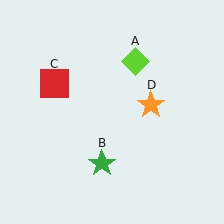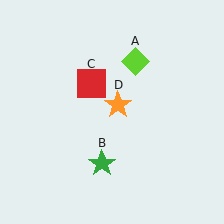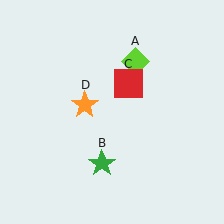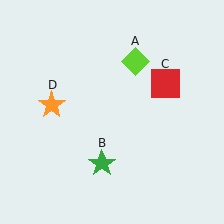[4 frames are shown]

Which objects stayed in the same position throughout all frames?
Lime diamond (object A) and green star (object B) remained stationary.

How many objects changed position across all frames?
2 objects changed position: red square (object C), orange star (object D).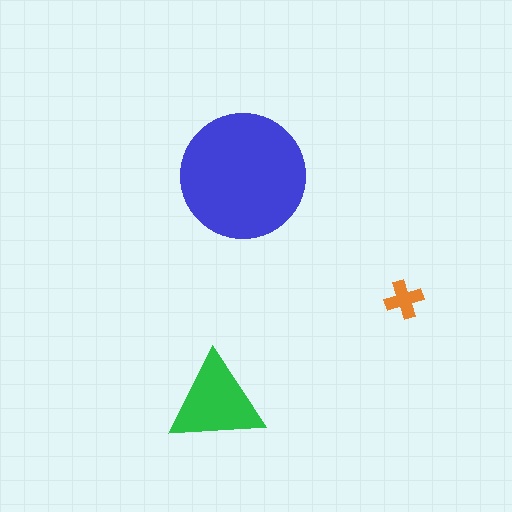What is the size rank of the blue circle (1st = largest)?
1st.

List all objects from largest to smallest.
The blue circle, the green triangle, the orange cross.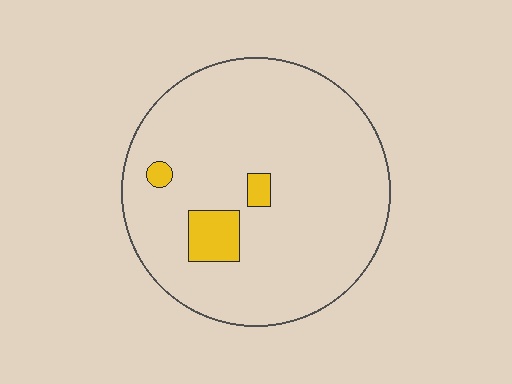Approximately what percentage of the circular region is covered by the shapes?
Approximately 5%.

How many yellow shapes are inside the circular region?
3.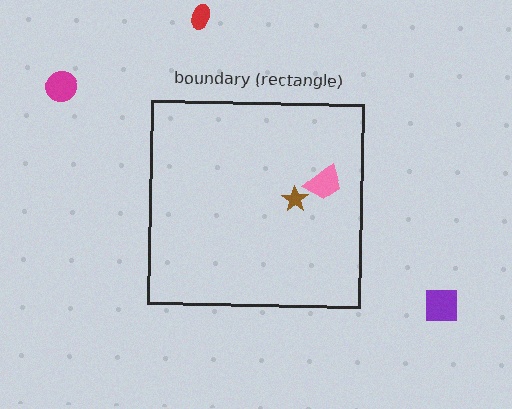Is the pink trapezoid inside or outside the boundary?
Inside.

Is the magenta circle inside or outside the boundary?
Outside.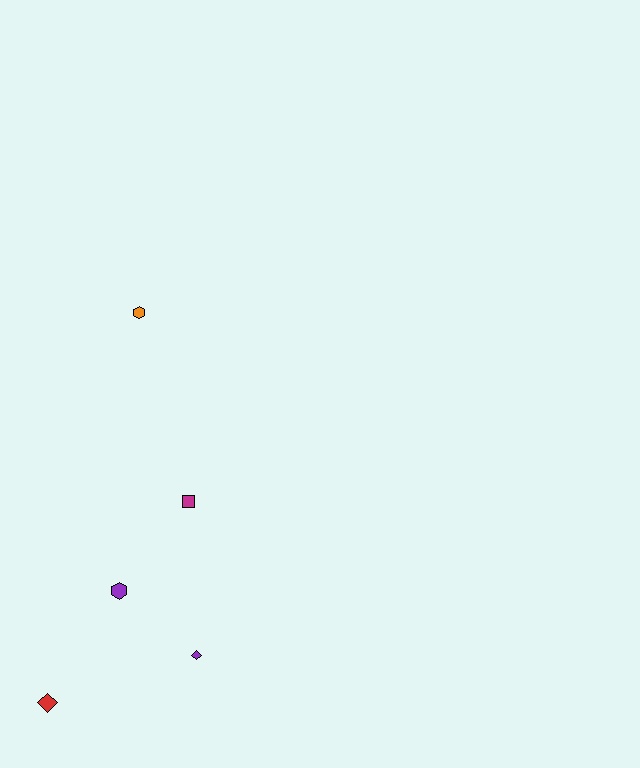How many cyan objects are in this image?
There are no cyan objects.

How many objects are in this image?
There are 5 objects.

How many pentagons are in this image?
There are no pentagons.